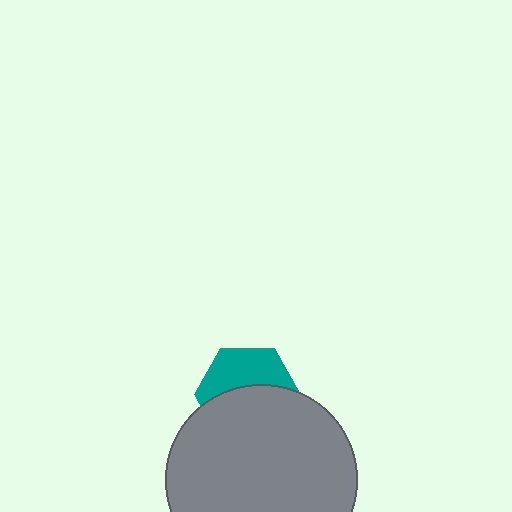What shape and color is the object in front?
The object in front is a gray circle.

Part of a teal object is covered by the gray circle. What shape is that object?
It is a hexagon.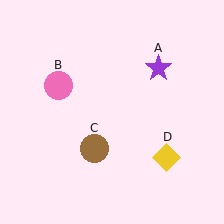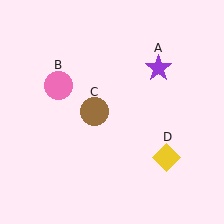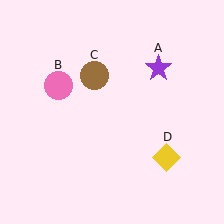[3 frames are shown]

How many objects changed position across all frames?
1 object changed position: brown circle (object C).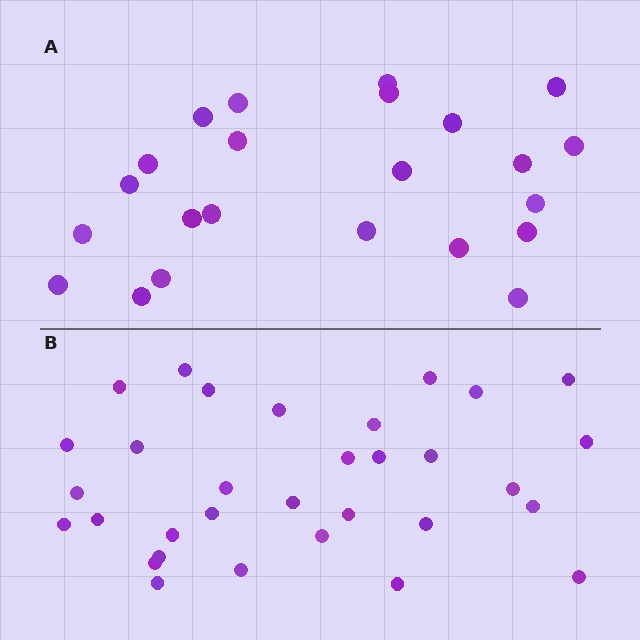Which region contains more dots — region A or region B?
Region B (the bottom region) has more dots.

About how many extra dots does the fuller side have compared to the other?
Region B has roughly 8 or so more dots than region A.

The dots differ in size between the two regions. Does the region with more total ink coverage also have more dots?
No. Region A has more total ink coverage because its dots are larger, but region B actually contains more individual dots. Total area can be misleading — the number of items is what matters here.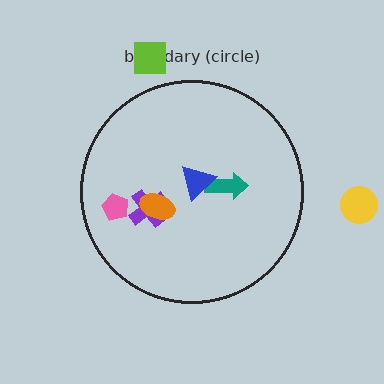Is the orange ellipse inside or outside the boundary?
Inside.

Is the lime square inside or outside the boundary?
Outside.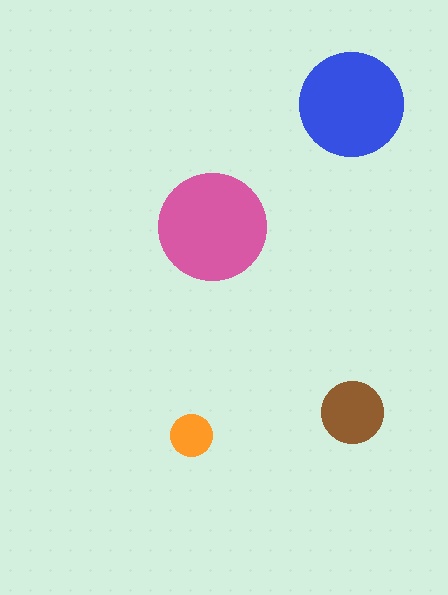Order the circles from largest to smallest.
the pink one, the blue one, the brown one, the orange one.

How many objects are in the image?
There are 4 objects in the image.